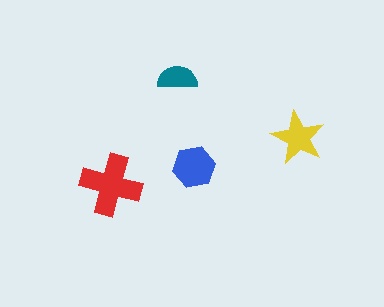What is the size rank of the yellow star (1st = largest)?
3rd.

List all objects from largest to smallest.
The red cross, the blue hexagon, the yellow star, the teal semicircle.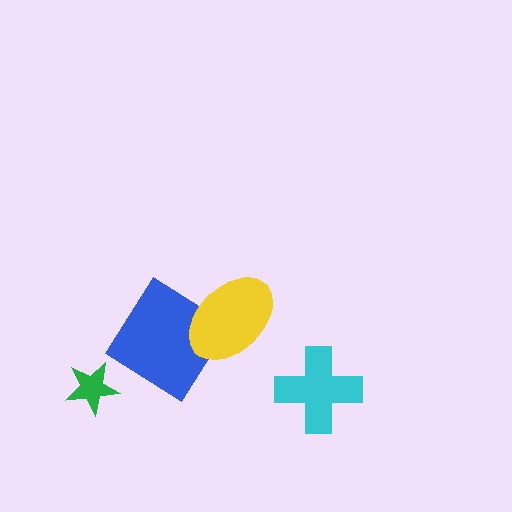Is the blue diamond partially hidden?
Yes, it is partially covered by another shape.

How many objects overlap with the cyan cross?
0 objects overlap with the cyan cross.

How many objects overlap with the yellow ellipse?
1 object overlaps with the yellow ellipse.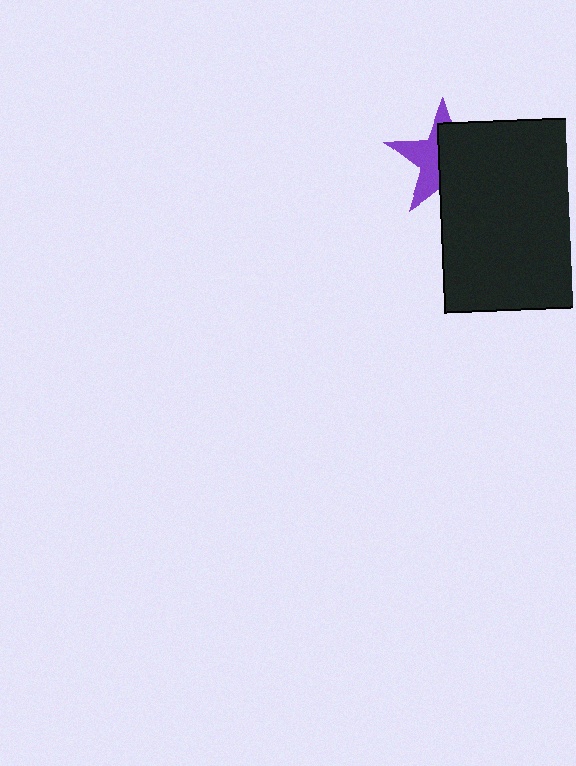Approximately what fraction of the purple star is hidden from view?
Roughly 55% of the purple star is hidden behind the black rectangle.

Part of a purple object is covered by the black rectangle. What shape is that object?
It is a star.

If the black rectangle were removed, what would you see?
You would see the complete purple star.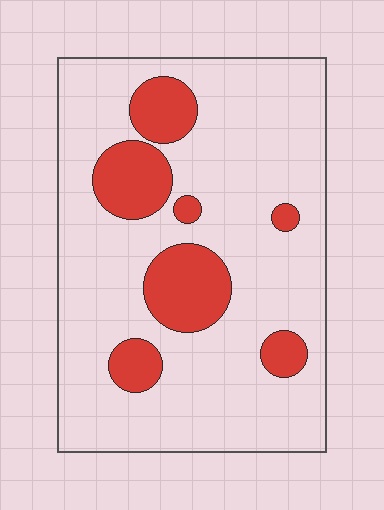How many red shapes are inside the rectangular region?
7.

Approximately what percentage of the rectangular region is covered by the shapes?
Approximately 20%.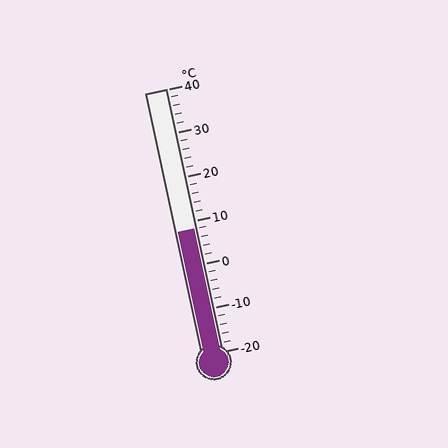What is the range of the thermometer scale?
The thermometer scale ranges from -20°C to 40°C.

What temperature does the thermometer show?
The thermometer shows approximately 8°C.